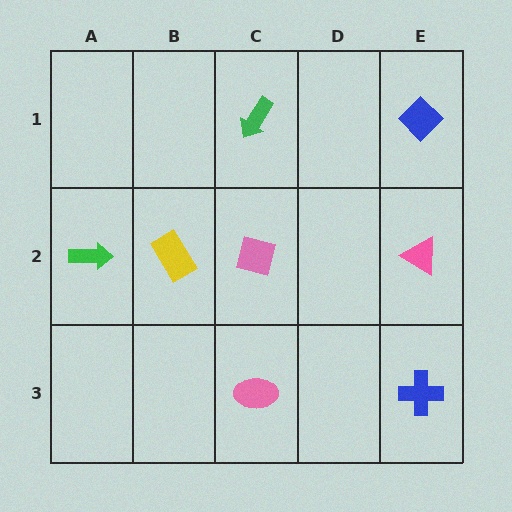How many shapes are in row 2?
4 shapes.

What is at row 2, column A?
A green arrow.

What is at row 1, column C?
A green arrow.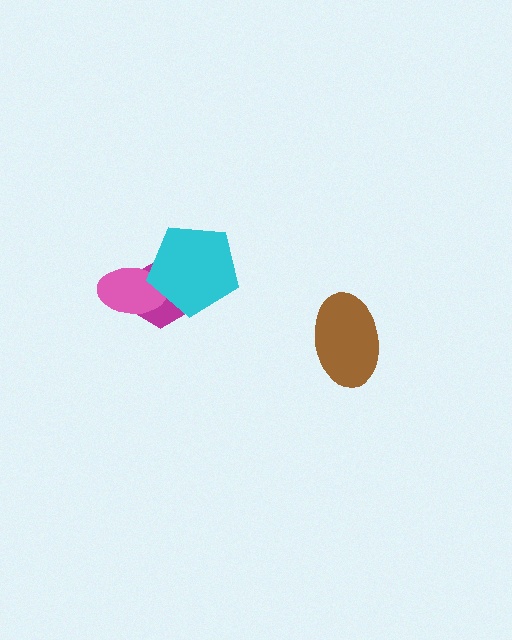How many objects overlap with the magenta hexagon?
2 objects overlap with the magenta hexagon.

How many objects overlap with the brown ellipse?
0 objects overlap with the brown ellipse.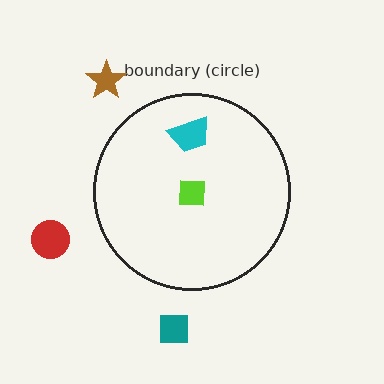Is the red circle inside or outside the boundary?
Outside.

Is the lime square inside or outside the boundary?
Inside.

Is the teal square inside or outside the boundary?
Outside.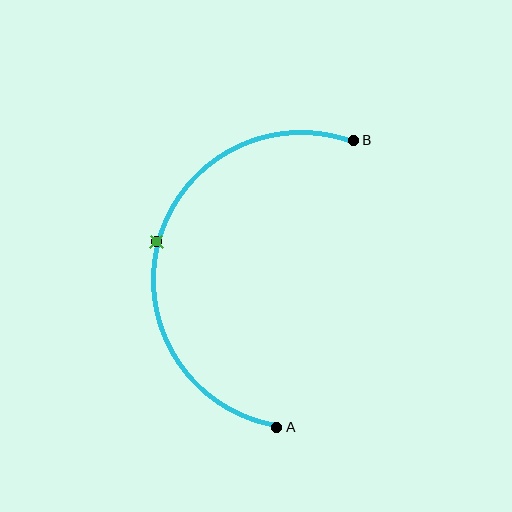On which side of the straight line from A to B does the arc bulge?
The arc bulges to the left of the straight line connecting A and B.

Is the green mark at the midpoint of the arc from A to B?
Yes. The green mark lies on the arc at equal arc-length from both A and B — it is the arc midpoint.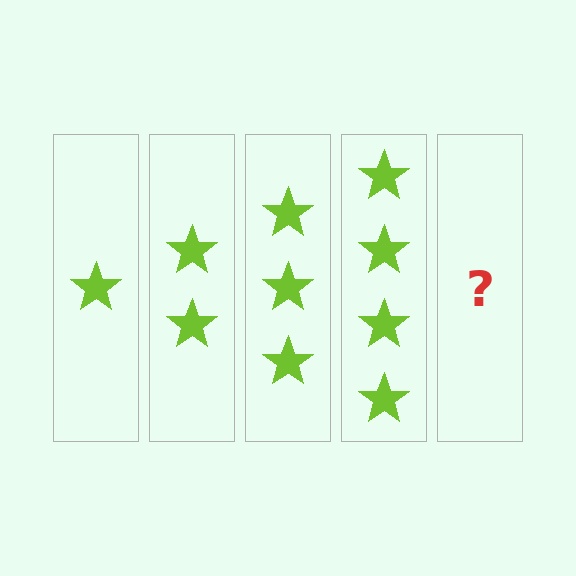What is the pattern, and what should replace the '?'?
The pattern is that each step adds one more star. The '?' should be 5 stars.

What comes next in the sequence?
The next element should be 5 stars.